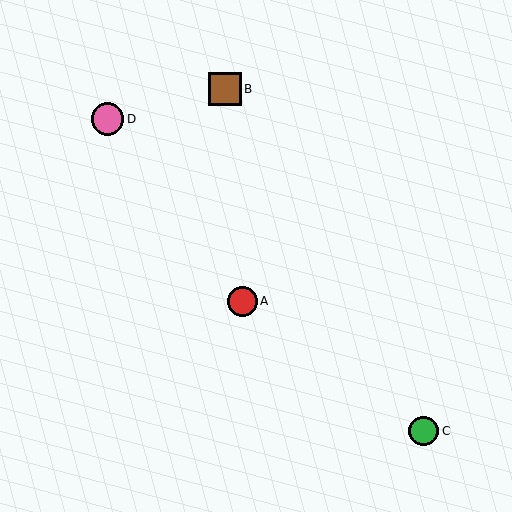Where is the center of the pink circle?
The center of the pink circle is at (107, 119).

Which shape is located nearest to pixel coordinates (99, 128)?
The pink circle (labeled D) at (107, 119) is nearest to that location.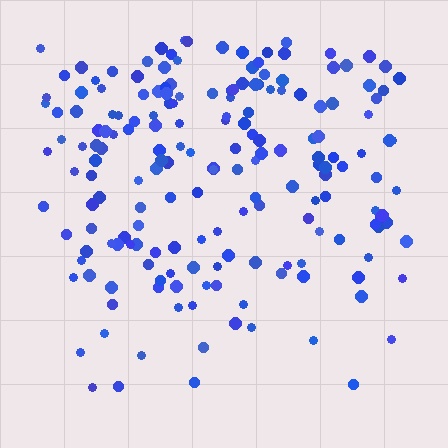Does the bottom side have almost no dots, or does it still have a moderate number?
Still a moderate number, just noticeably fewer than the top.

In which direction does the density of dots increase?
From bottom to top, with the top side densest.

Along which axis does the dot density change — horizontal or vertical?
Vertical.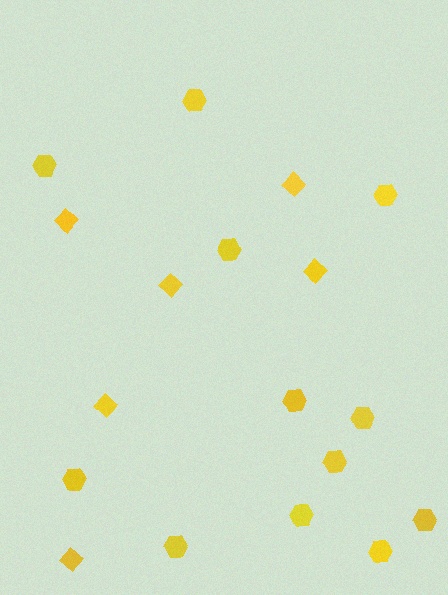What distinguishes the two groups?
There are 2 groups: one group of diamonds (6) and one group of hexagons (12).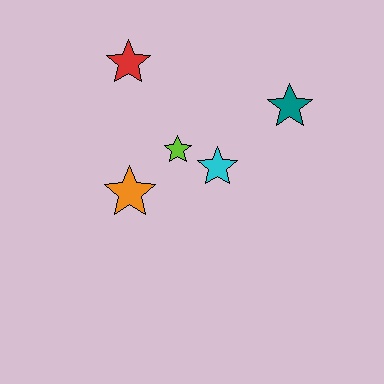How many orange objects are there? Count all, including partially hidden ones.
There is 1 orange object.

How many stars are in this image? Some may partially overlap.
There are 5 stars.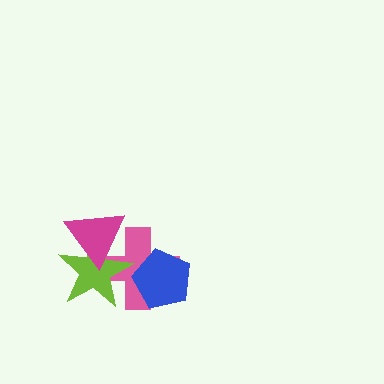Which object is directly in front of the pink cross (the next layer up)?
The blue pentagon is directly in front of the pink cross.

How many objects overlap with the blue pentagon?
1 object overlaps with the blue pentagon.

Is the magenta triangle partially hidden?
No, no other shape covers it.